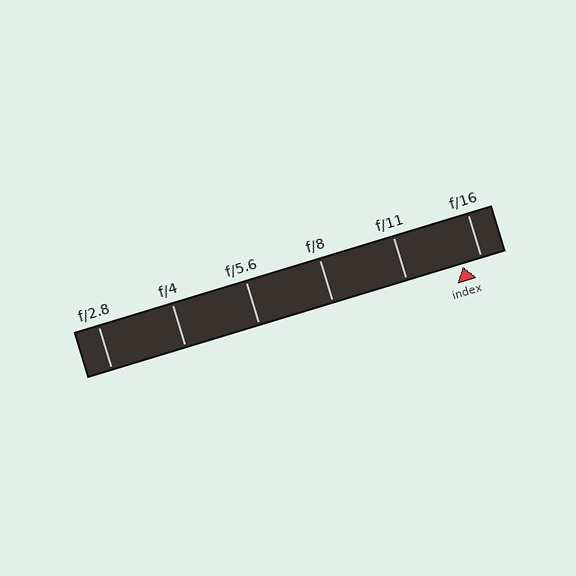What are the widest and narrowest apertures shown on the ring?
The widest aperture shown is f/2.8 and the narrowest is f/16.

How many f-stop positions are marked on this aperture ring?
There are 6 f-stop positions marked.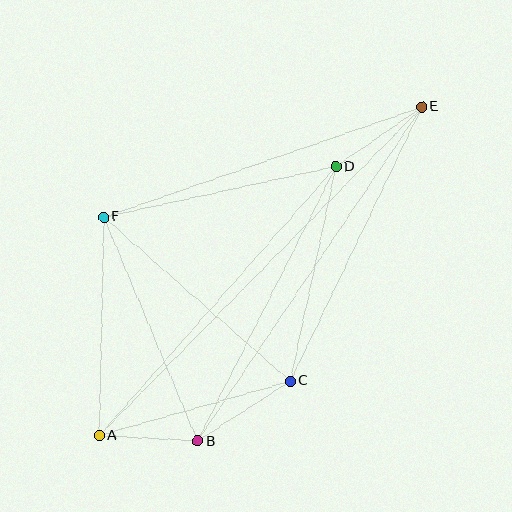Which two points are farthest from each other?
Points A and E are farthest from each other.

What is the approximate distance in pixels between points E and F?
The distance between E and F is approximately 337 pixels.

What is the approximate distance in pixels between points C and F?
The distance between C and F is approximately 248 pixels.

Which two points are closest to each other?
Points A and B are closest to each other.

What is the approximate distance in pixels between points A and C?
The distance between A and C is approximately 198 pixels.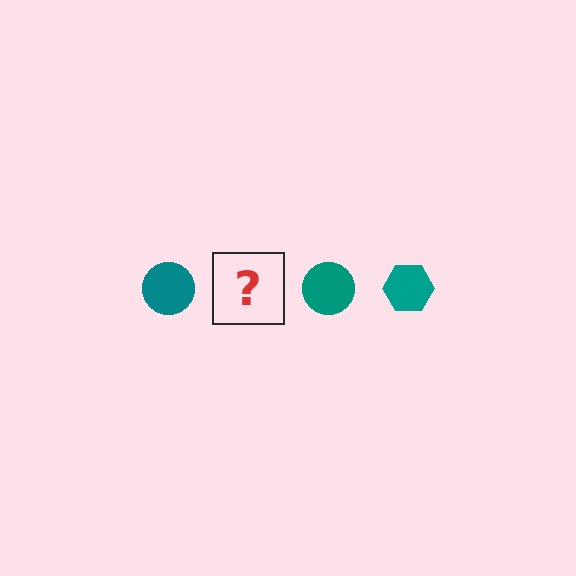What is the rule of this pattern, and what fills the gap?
The rule is that the pattern cycles through circle, hexagon shapes in teal. The gap should be filled with a teal hexagon.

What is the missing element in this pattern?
The missing element is a teal hexagon.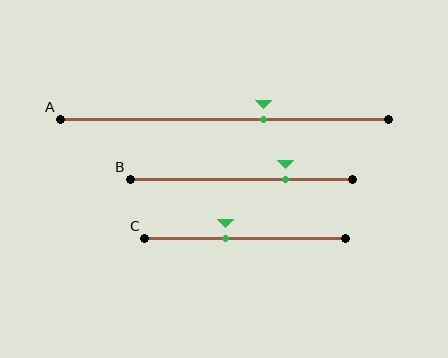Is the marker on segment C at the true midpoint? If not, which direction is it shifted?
No, the marker on segment C is shifted to the left by about 10% of the segment length.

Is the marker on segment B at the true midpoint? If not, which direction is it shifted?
No, the marker on segment B is shifted to the right by about 20% of the segment length.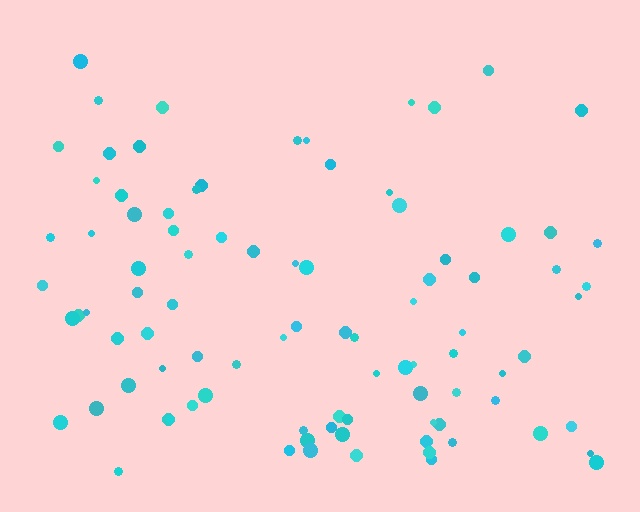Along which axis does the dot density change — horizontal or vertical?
Vertical.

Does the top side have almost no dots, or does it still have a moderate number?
Still a moderate number, just noticeably fewer than the bottom.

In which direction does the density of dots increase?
From top to bottom, with the bottom side densest.